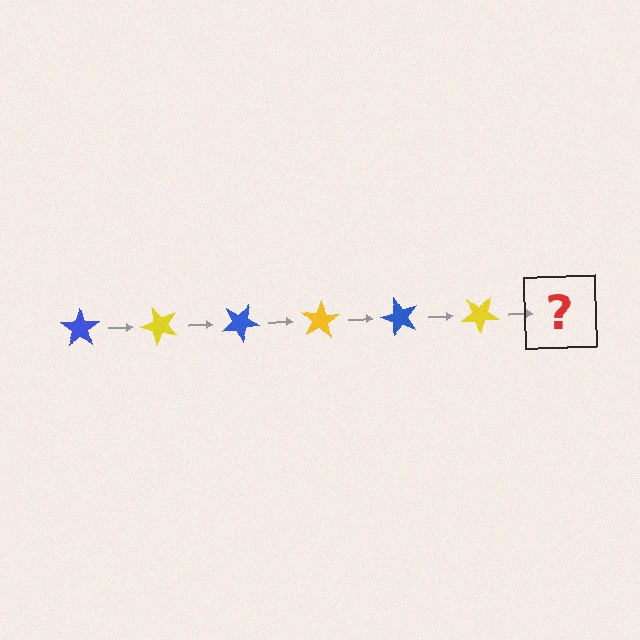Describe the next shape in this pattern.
It should be a blue star, rotated 300 degrees from the start.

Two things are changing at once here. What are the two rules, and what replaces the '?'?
The two rules are that it rotates 50 degrees each step and the color cycles through blue and yellow. The '?' should be a blue star, rotated 300 degrees from the start.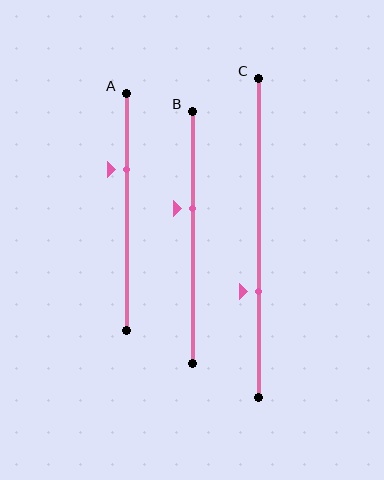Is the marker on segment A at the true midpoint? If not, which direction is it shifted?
No, the marker on segment A is shifted upward by about 18% of the segment length.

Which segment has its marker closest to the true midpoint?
Segment B has its marker closest to the true midpoint.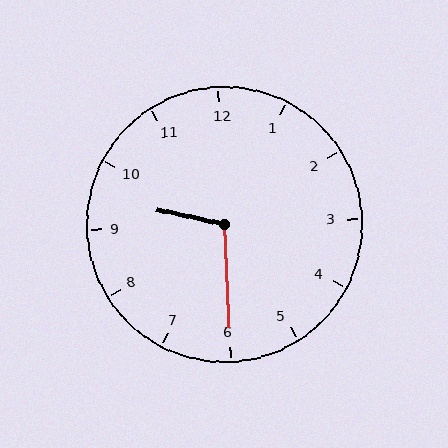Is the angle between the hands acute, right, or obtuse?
It is obtuse.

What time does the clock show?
9:30.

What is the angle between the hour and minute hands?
Approximately 105 degrees.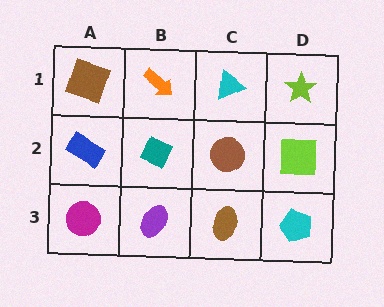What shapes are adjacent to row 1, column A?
A blue rectangle (row 2, column A), an orange arrow (row 1, column B).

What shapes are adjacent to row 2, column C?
A cyan triangle (row 1, column C), a brown ellipse (row 3, column C), a teal diamond (row 2, column B), a lime square (row 2, column D).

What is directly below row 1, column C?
A brown circle.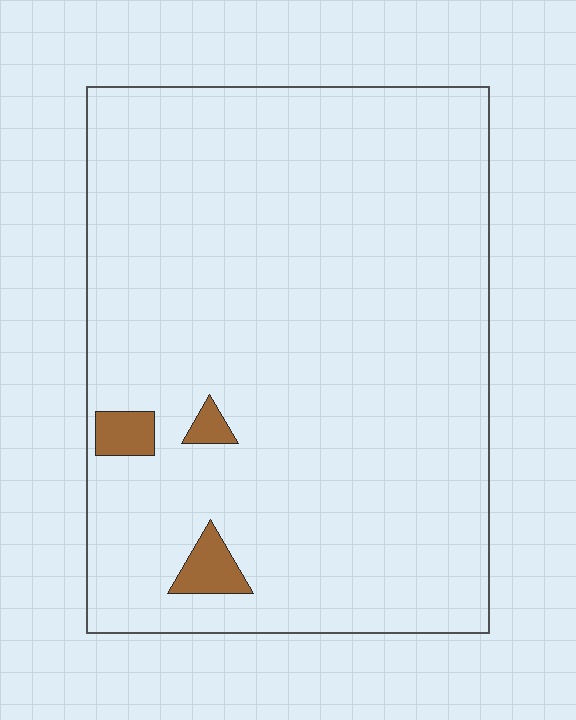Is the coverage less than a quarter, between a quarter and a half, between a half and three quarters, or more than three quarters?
Less than a quarter.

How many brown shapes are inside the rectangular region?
3.